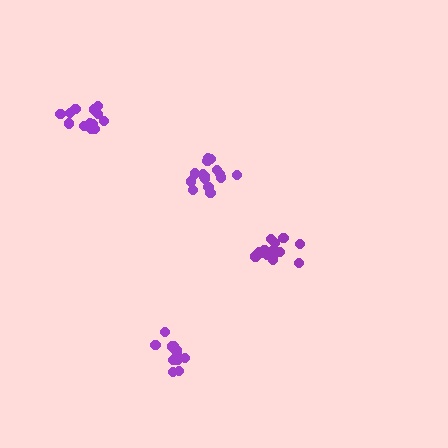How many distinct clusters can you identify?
There are 4 distinct clusters.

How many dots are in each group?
Group 1: 14 dots, Group 2: 16 dots, Group 3: 11 dots, Group 4: 13 dots (54 total).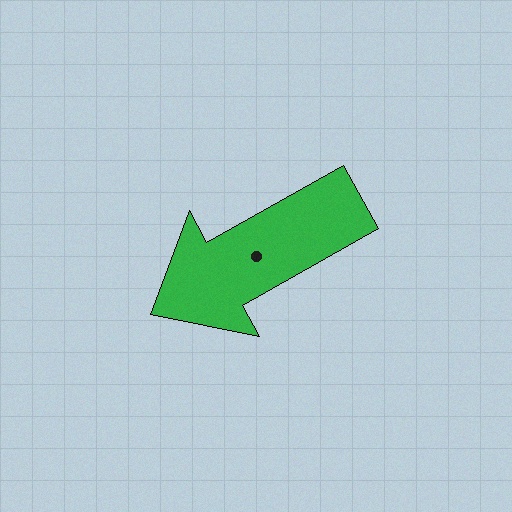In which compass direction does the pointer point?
Southwest.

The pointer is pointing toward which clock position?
Roughly 8 o'clock.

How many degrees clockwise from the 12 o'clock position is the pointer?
Approximately 241 degrees.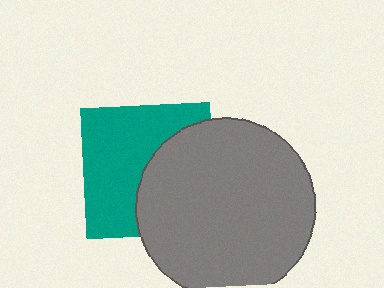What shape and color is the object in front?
The object in front is a gray circle.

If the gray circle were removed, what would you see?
You would see the complete teal square.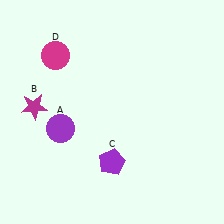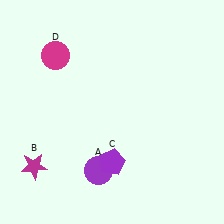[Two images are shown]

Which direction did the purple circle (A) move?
The purple circle (A) moved down.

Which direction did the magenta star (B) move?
The magenta star (B) moved down.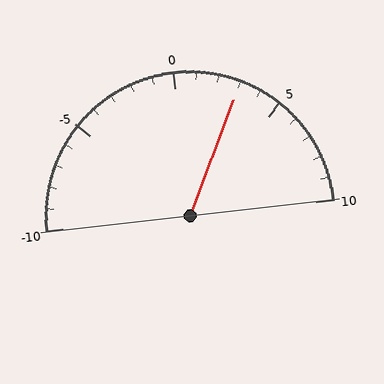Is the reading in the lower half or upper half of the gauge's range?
The reading is in the upper half of the range (-10 to 10).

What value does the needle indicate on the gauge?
The needle indicates approximately 3.